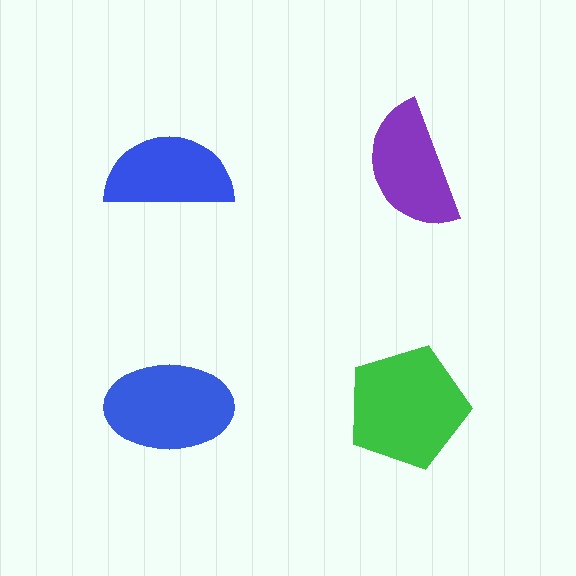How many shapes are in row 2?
2 shapes.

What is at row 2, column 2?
A green pentagon.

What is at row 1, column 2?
A purple semicircle.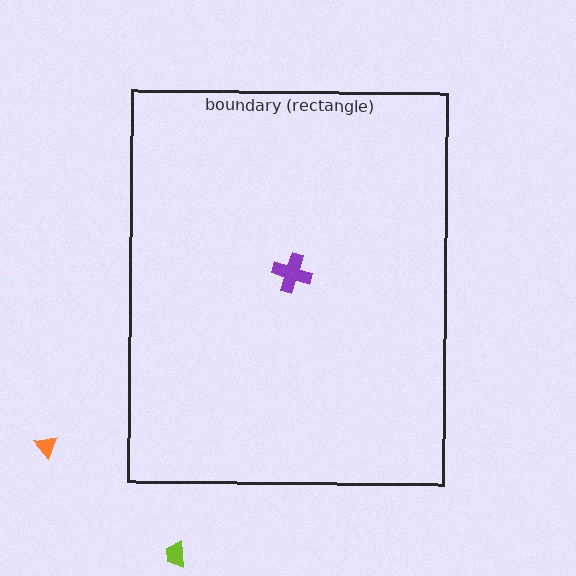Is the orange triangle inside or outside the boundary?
Outside.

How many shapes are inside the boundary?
1 inside, 2 outside.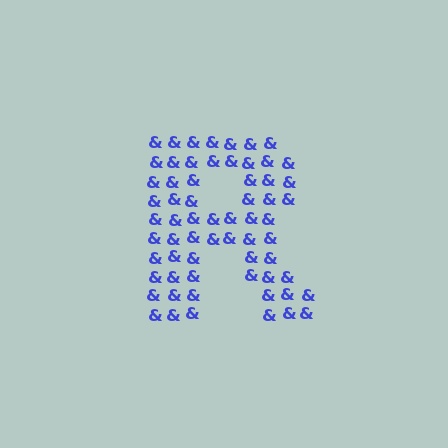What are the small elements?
The small elements are ampersands.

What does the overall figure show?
The overall figure shows the letter R.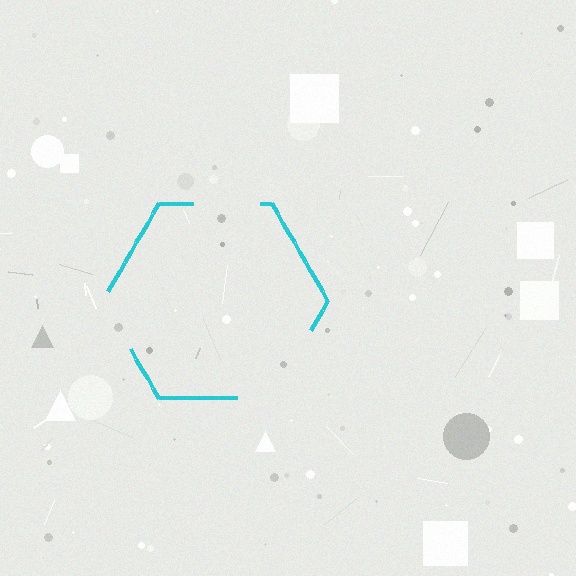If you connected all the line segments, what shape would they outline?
They would outline a hexagon.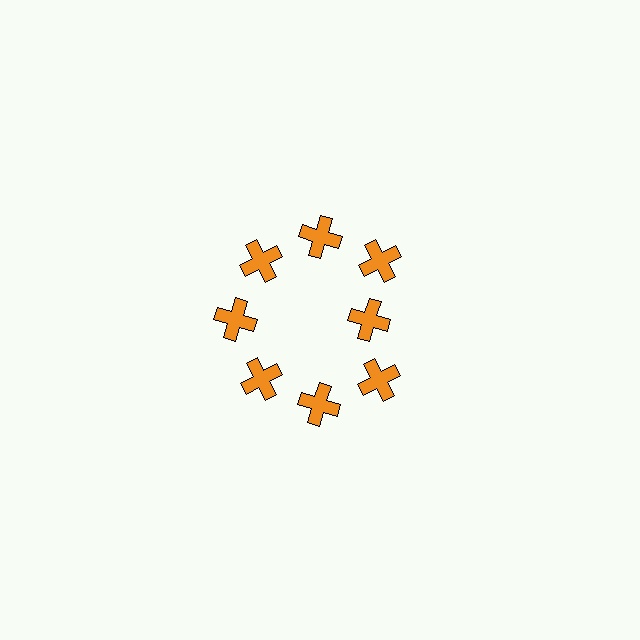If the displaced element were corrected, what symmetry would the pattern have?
It would have 8-fold rotational symmetry — the pattern would map onto itself every 45 degrees.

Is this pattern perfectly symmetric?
No. The 8 orange crosses are arranged in a ring, but one element near the 3 o'clock position is pulled inward toward the center, breaking the 8-fold rotational symmetry.